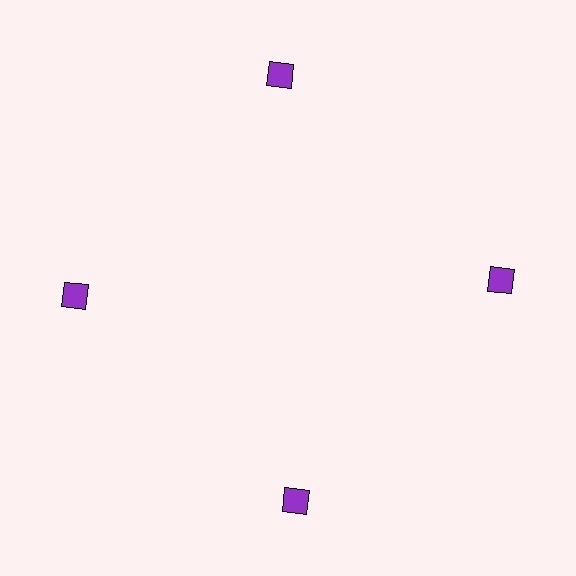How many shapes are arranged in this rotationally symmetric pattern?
There are 4 shapes, arranged in 4 groups of 1.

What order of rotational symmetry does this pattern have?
This pattern has 4-fold rotational symmetry.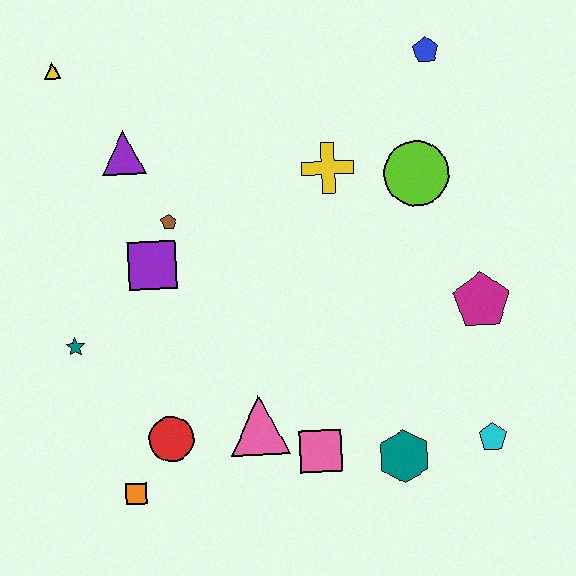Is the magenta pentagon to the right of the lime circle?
Yes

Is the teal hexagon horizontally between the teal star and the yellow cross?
No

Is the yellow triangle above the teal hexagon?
Yes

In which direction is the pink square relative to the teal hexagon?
The pink square is to the left of the teal hexagon.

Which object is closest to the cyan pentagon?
The teal hexagon is closest to the cyan pentagon.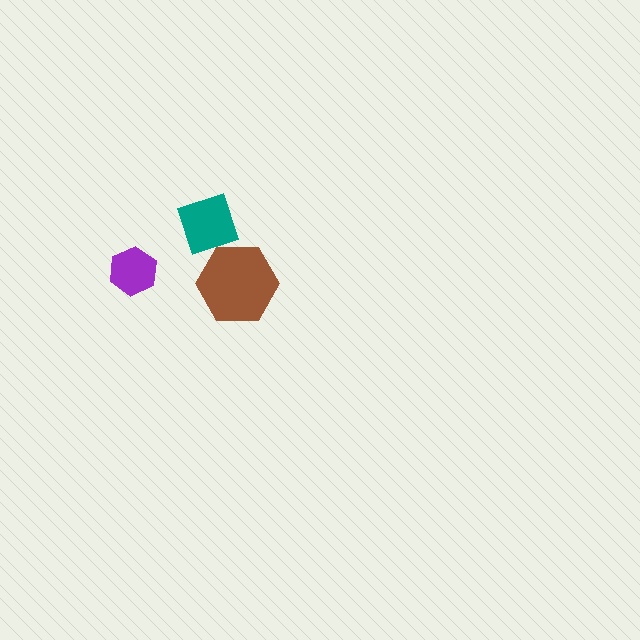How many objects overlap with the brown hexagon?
1 object overlaps with the brown hexagon.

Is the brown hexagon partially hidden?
Yes, it is partially covered by another shape.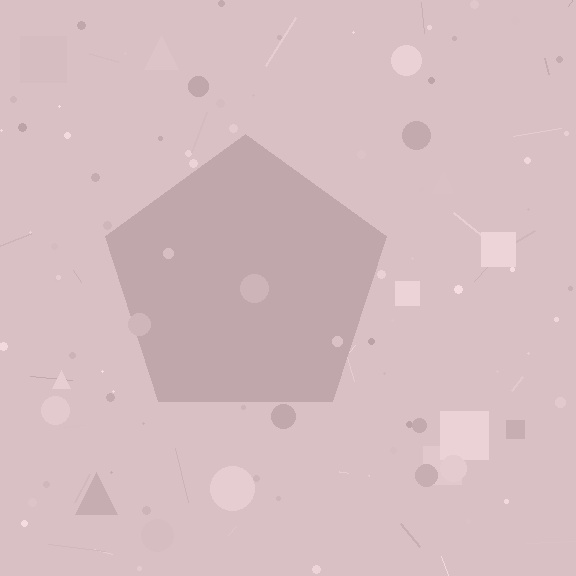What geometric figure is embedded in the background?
A pentagon is embedded in the background.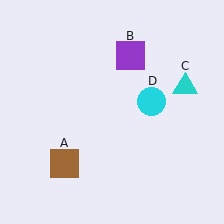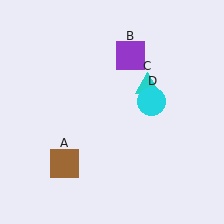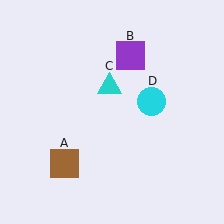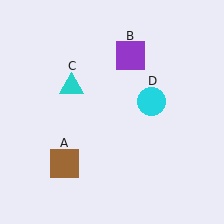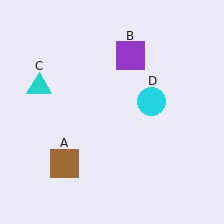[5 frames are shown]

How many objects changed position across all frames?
1 object changed position: cyan triangle (object C).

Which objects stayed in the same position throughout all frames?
Brown square (object A) and purple square (object B) and cyan circle (object D) remained stationary.